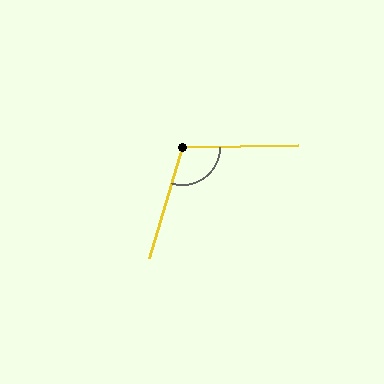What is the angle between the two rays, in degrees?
Approximately 108 degrees.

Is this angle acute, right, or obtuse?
It is obtuse.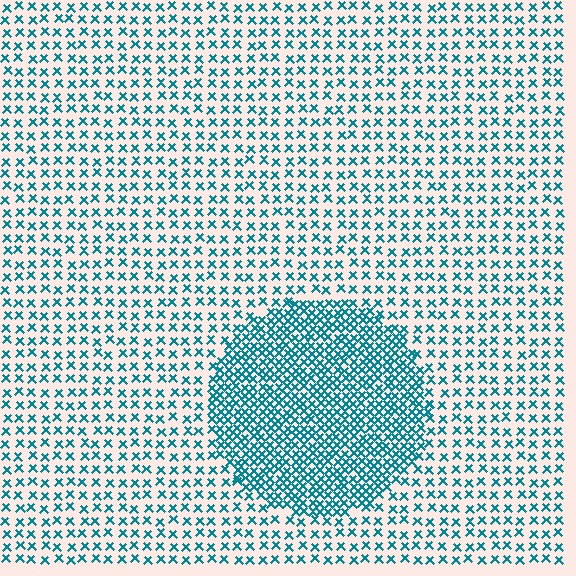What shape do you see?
I see a circle.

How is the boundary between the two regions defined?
The boundary is defined by a change in element density (approximately 2.4x ratio). All elements are the same color, size, and shape.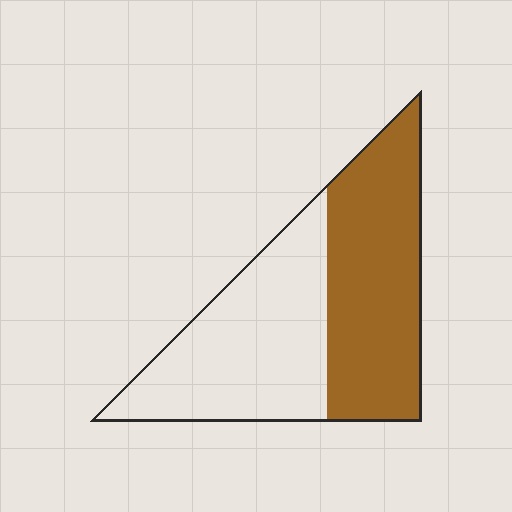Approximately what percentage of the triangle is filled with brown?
Approximately 50%.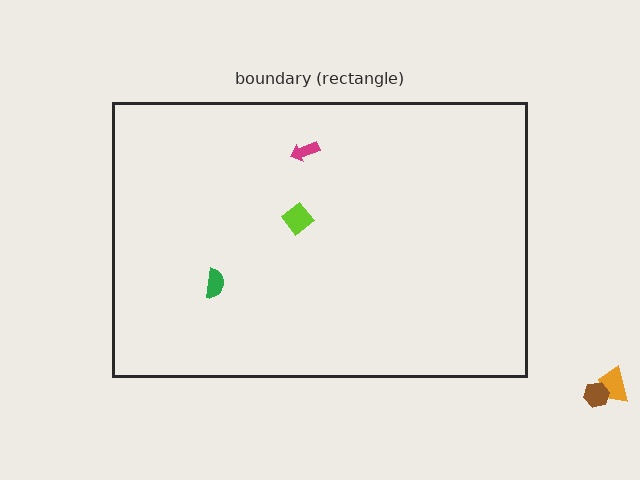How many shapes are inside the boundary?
3 inside, 2 outside.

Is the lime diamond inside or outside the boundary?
Inside.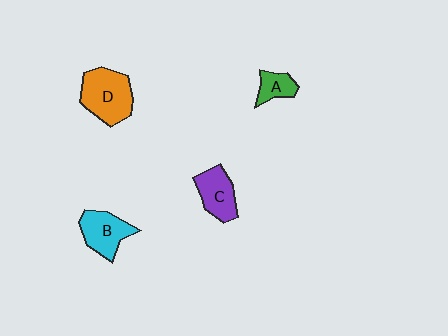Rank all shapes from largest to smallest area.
From largest to smallest: D (orange), B (cyan), C (purple), A (green).